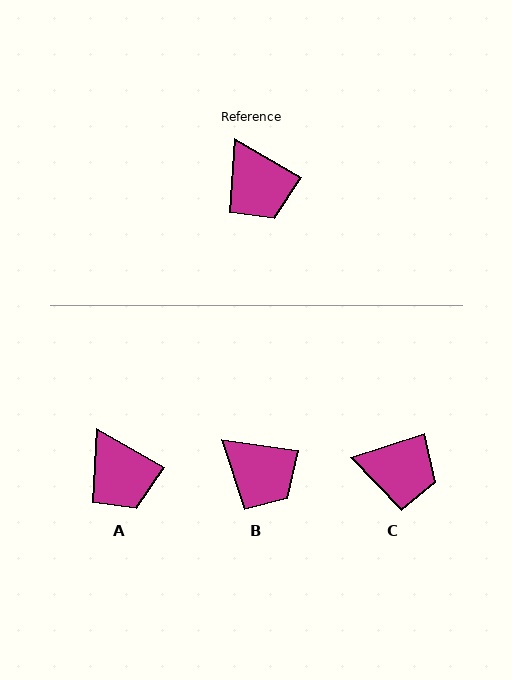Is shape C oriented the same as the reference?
No, it is off by about 47 degrees.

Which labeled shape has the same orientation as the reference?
A.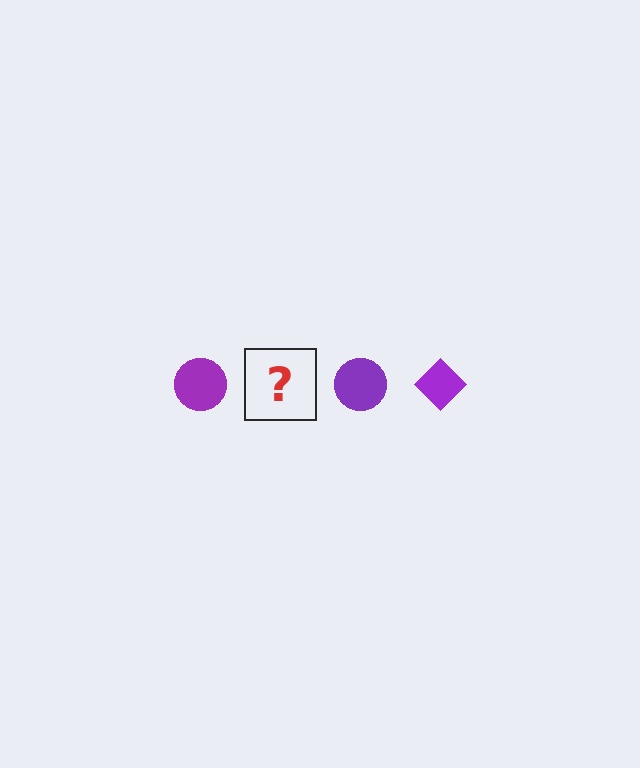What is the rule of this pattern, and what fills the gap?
The rule is that the pattern cycles through circle, diamond shapes in purple. The gap should be filled with a purple diamond.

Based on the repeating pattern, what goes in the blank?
The blank should be a purple diamond.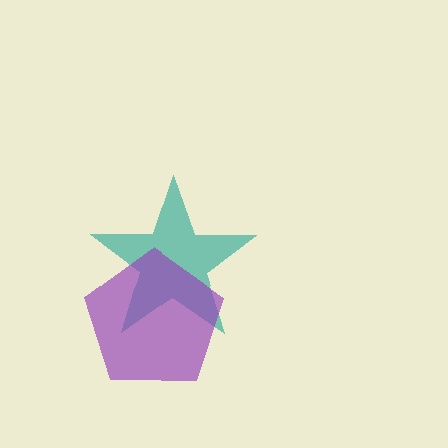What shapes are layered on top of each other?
The layered shapes are: a teal star, a purple pentagon.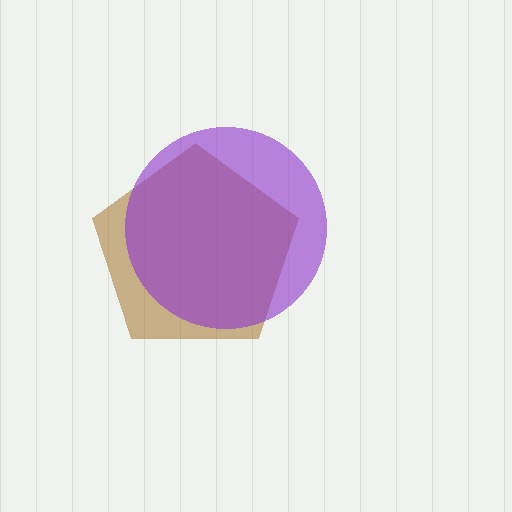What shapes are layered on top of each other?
The layered shapes are: a brown pentagon, a purple circle.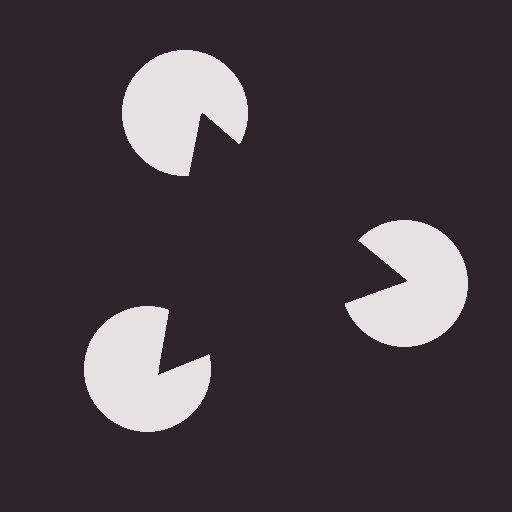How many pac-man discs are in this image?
There are 3 — one at each vertex of the illusory triangle.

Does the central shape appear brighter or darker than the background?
It typically appears slightly darker than the background, even though no actual brightness change is drawn.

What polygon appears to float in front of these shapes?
An illusory triangle — its edges are inferred from the aligned wedge cuts in the pac-man discs, not physically drawn.